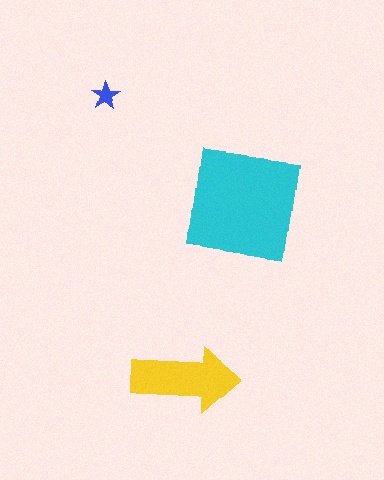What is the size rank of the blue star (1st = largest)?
3rd.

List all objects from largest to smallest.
The cyan square, the yellow arrow, the blue star.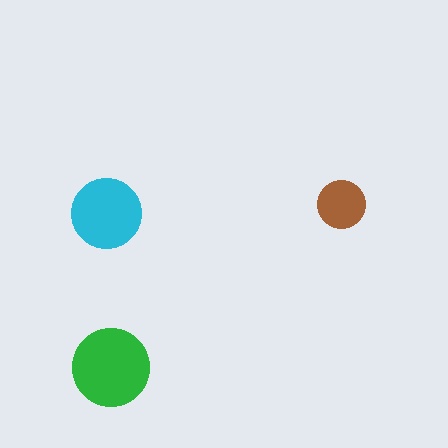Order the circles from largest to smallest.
the green one, the cyan one, the brown one.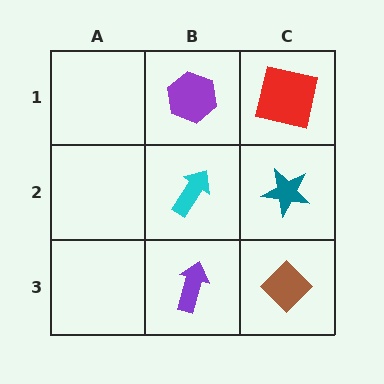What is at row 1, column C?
A red square.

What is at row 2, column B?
A cyan arrow.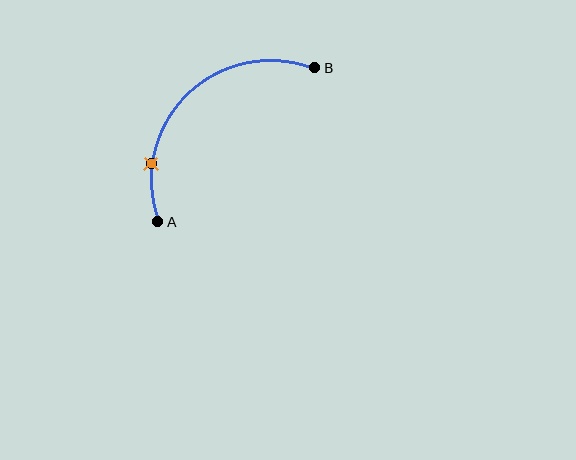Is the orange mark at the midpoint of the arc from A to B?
No. The orange mark lies on the arc but is closer to endpoint A. The arc midpoint would be at the point on the curve equidistant along the arc from both A and B.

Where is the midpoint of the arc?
The arc midpoint is the point on the curve farthest from the straight line joining A and B. It sits above and to the left of that line.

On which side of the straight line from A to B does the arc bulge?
The arc bulges above and to the left of the straight line connecting A and B.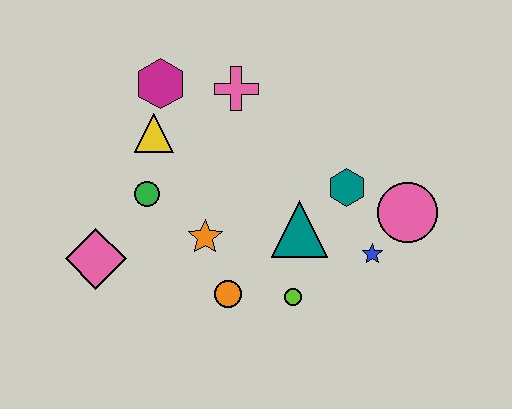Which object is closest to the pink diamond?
The green circle is closest to the pink diamond.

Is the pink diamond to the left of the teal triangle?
Yes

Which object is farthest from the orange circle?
The magenta hexagon is farthest from the orange circle.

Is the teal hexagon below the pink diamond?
No